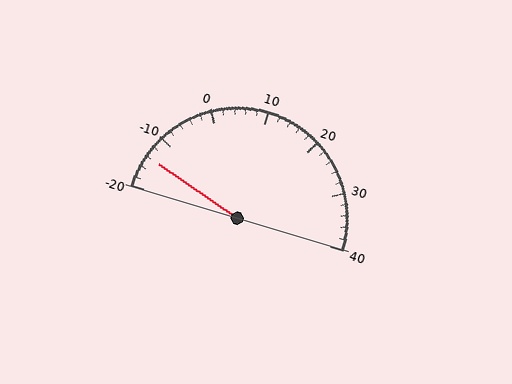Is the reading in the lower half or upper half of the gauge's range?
The reading is in the lower half of the range (-20 to 40).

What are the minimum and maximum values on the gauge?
The gauge ranges from -20 to 40.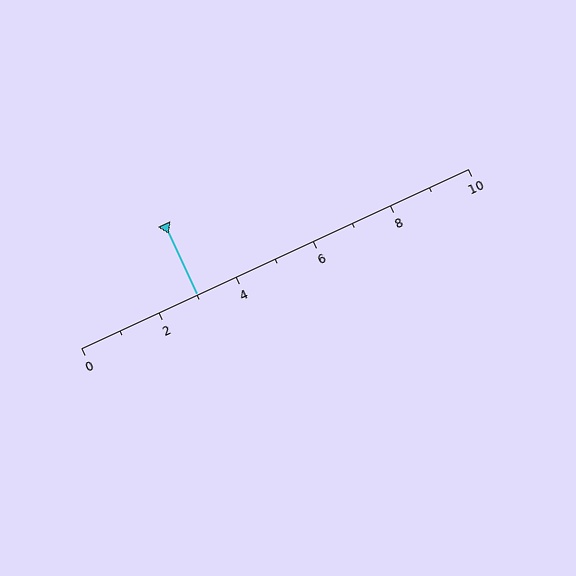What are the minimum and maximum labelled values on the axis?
The axis runs from 0 to 10.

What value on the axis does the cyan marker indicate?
The marker indicates approximately 3.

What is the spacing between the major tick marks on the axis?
The major ticks are spaced 2 apart.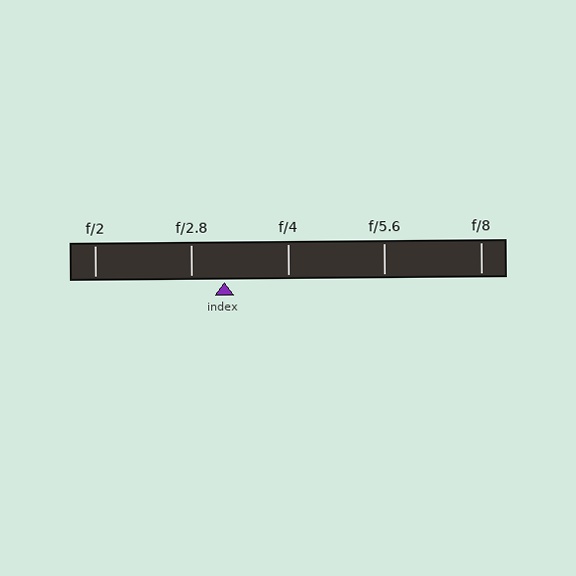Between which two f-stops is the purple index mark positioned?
The index mark is between f/2.8 and f/4.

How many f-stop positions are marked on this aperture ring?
There are 5 f-stop positions marked.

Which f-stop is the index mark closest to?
The index mark is closest to f/2.8.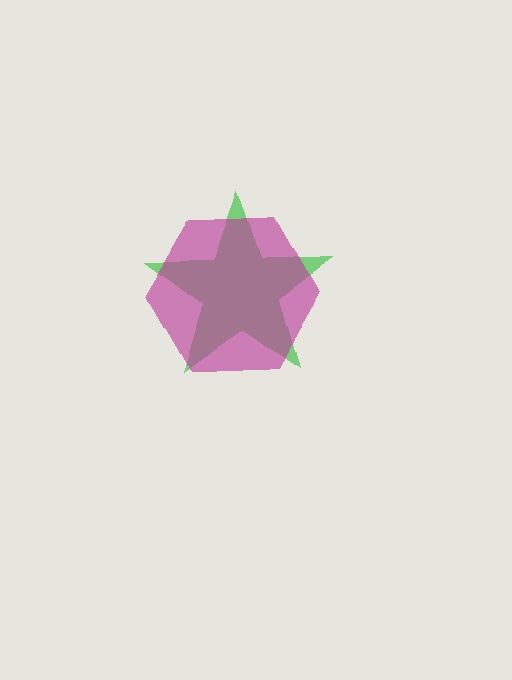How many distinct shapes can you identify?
There are 2 distinct shapes: a green star, a magenta hexagon.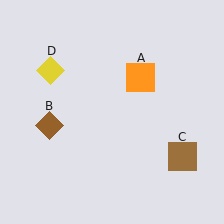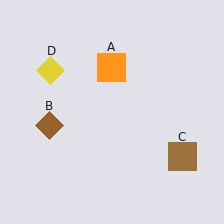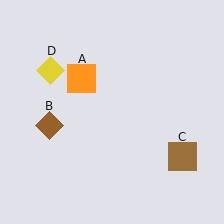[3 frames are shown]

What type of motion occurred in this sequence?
The orange square (object A) rotated counterclockwise around the center of the scene.